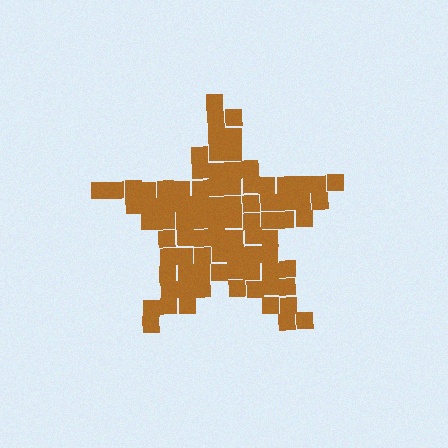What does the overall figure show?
The overall figure shows a star.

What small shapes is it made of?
It is made of small squares.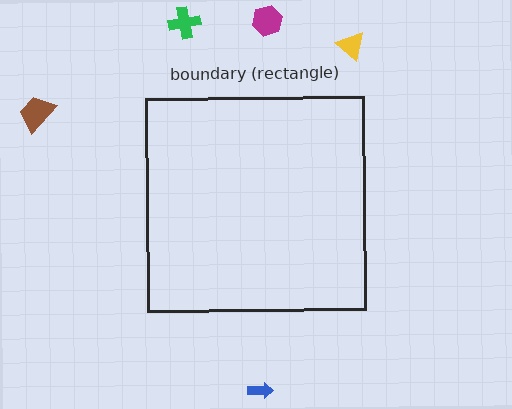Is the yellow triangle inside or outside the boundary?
Outside.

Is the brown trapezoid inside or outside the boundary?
Outside.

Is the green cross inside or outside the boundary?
Outside.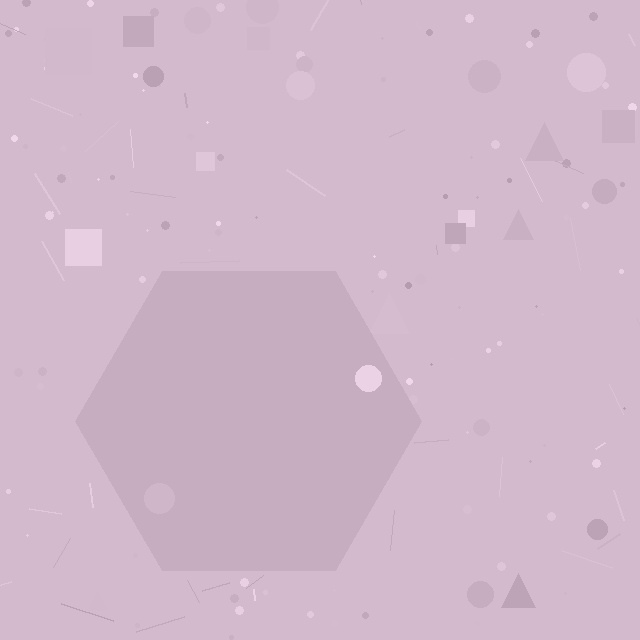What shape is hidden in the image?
A hexagon is hidden in the image.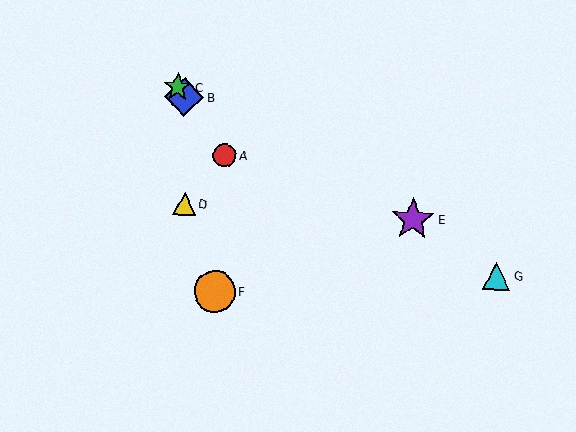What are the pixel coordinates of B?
Object B is at (184, 97).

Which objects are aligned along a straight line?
Objects A, B, C are aligned along a straight line.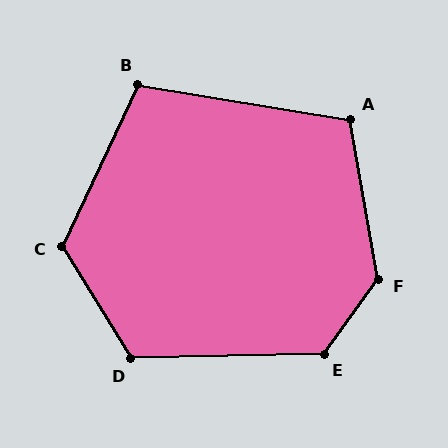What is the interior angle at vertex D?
Approximately 120 degrees (obtuse).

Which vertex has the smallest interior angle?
B, at approximately 106 degrees.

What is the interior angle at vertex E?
Approximately 128 degrees (obtuse).